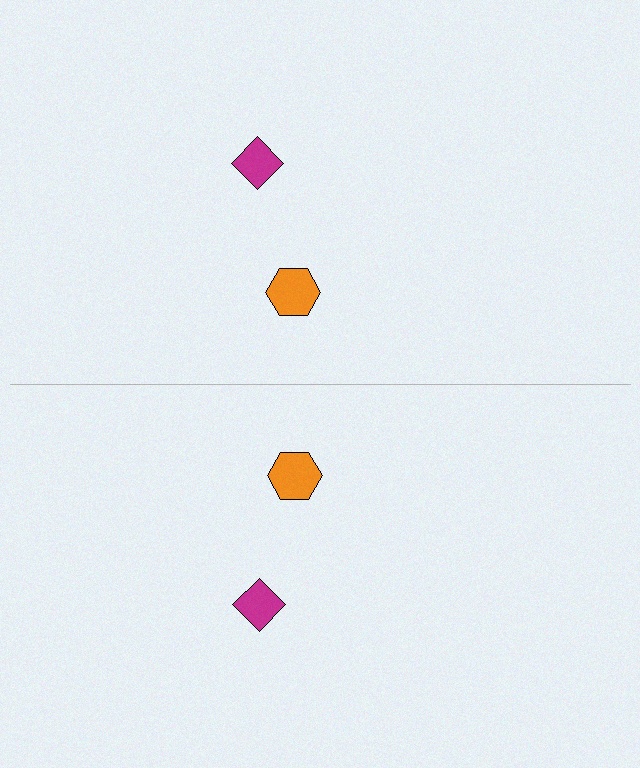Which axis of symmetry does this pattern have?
The pattern has a horizontal axis of symmetry running through the center of the image.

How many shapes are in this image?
There are 4 shapes in this image.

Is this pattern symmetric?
Yes, this pattern has bilateral (reflection) symmetry.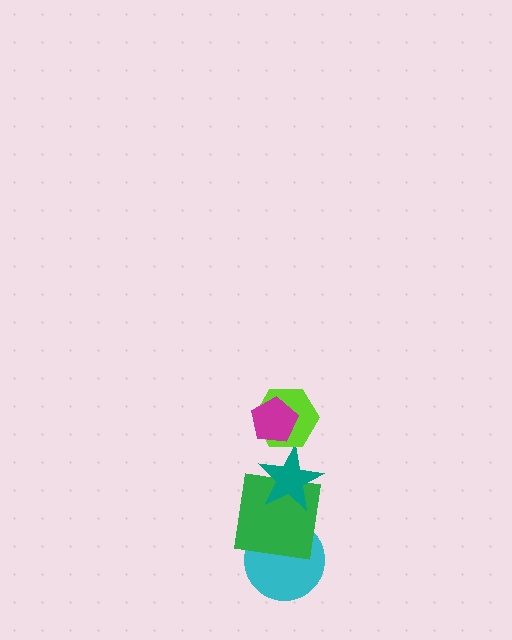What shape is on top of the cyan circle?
The green square is on top of the cyan circle.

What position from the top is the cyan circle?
The cyan circle is 5th from the top.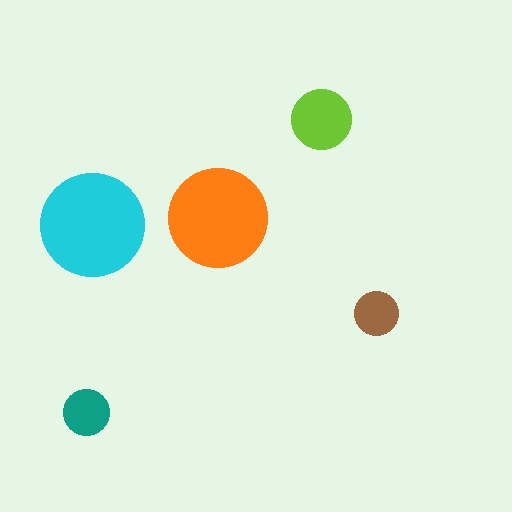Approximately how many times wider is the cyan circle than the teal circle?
About 2 times wider.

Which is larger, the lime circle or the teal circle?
The lime one.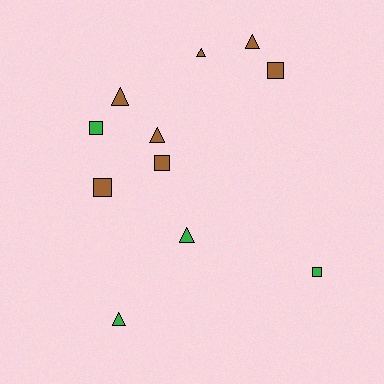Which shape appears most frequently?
Triangle, with 6 objects.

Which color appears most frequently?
Brown, with 7 objects.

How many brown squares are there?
There are 3 brown squares.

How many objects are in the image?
There are 11 objects.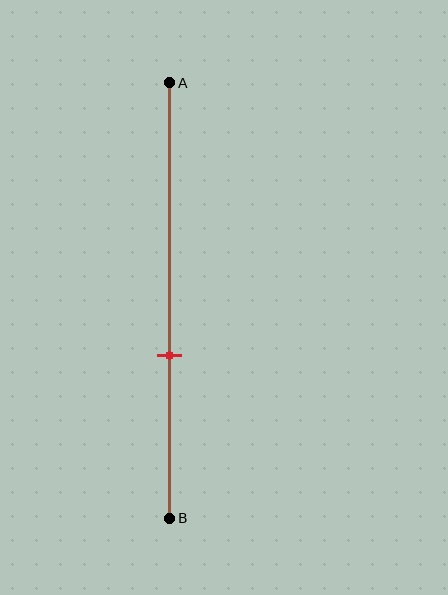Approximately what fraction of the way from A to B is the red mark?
The red mark is approximately 65% of the way from A to B.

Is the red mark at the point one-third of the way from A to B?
No, the mark is at about 65% from A, not at the 33% one-third point.